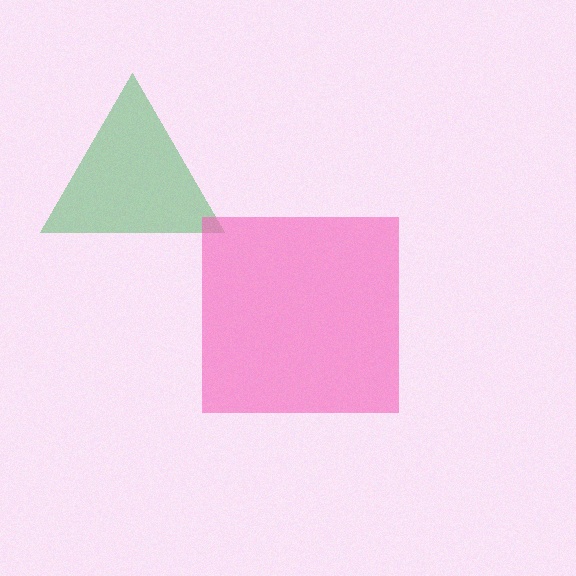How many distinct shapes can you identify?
There are 2 distinct shapes: a green triangle, a pink square.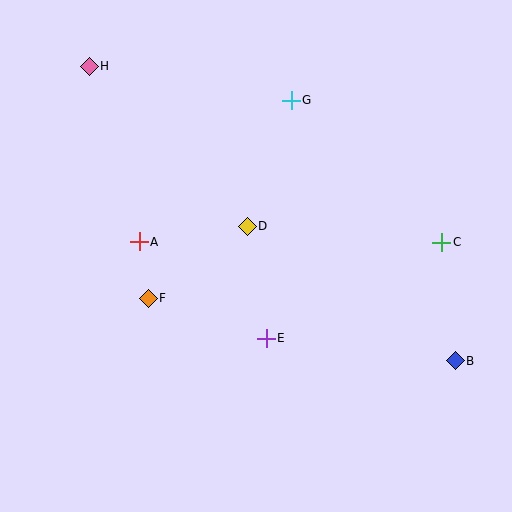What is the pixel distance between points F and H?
The distance between F and H is 240 pixels.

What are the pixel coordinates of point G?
Point G is at (291, 100).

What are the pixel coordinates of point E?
Point E is at (266, 338).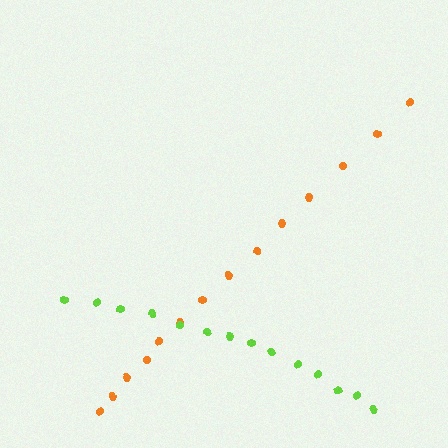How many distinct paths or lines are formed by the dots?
There are 2 distinct paths.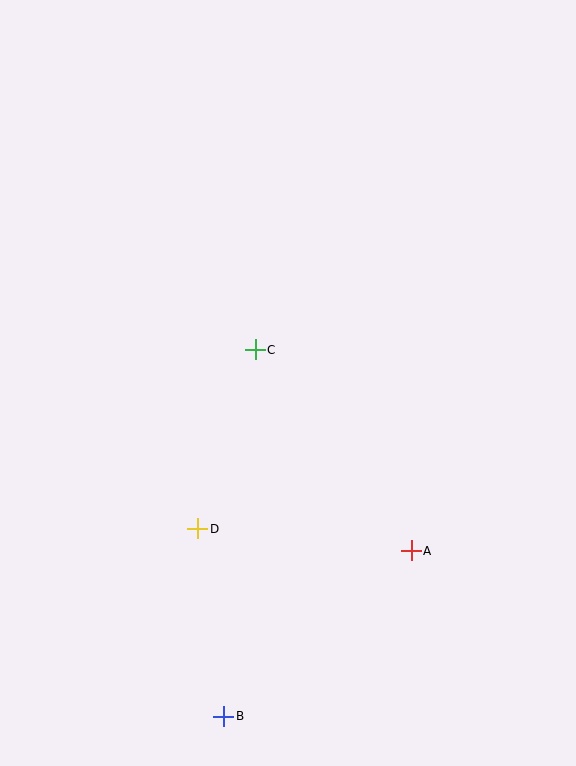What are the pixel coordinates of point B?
Point B is at (224, 716).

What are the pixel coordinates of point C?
Point C is at (255, 350).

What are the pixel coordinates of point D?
Point D is at (198, 529).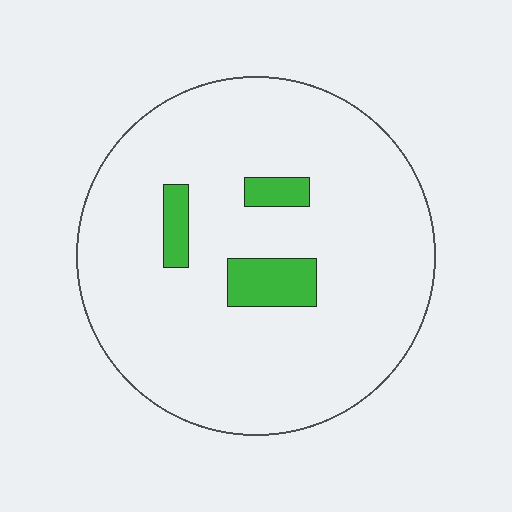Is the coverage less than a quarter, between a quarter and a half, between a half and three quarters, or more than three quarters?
Less than a quarter.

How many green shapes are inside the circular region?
3.